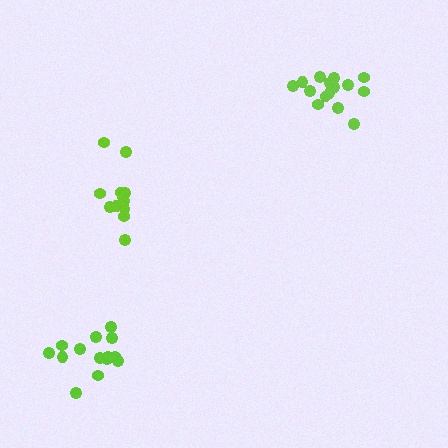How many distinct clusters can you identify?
There are 3 distinct clusters.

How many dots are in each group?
Group 1: 14 dots, Group 2: 12 dots, Group 3: 15 dots (41 total).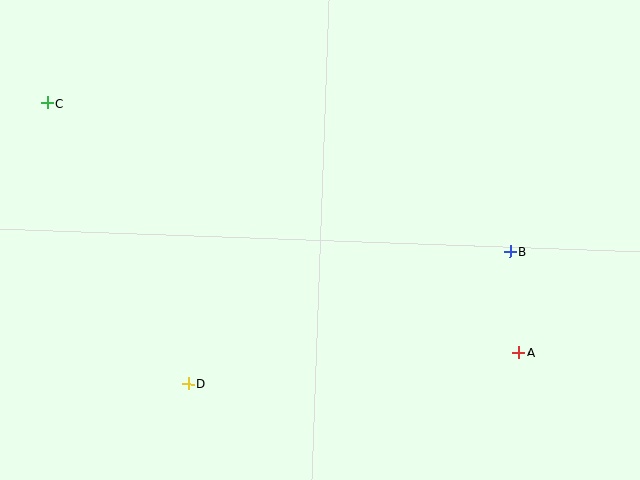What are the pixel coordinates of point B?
Point B is at (510, 251).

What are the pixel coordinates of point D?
Point D is at (188, 384).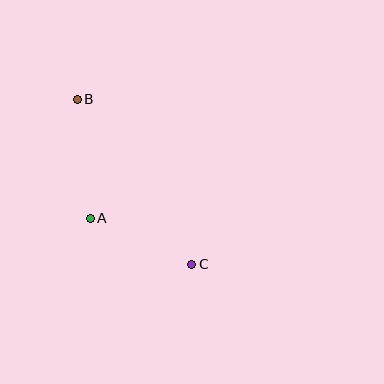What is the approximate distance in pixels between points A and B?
The distance between A and B is approximately 120 pixels.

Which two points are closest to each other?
Points A and C are closest to each other.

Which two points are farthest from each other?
Points B and C are farthest from each other.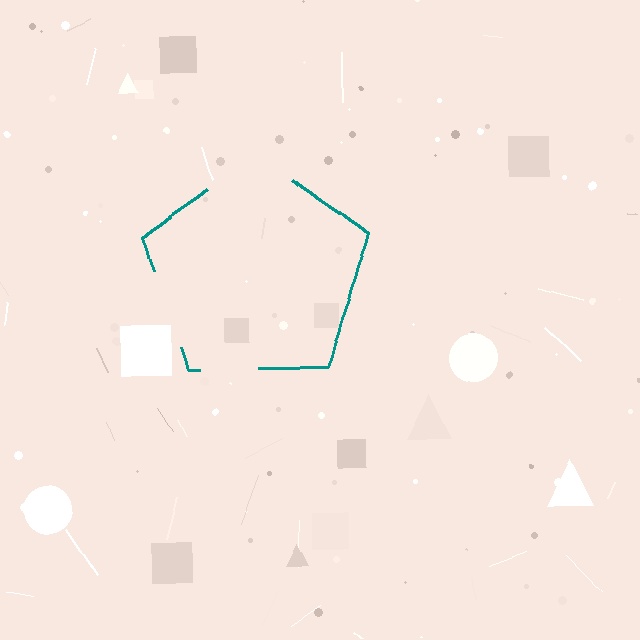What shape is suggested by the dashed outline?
The dashed outline suggests a pentagon.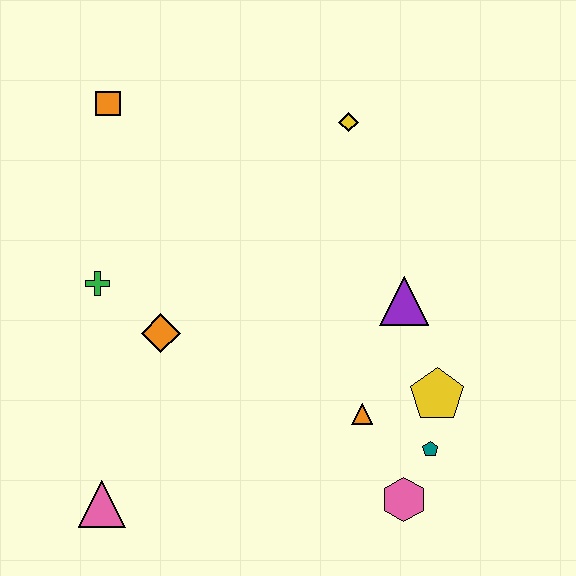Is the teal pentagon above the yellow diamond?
No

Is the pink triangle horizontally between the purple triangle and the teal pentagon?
No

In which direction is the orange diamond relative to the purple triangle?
The orange diamond is to the left of the purple triangle.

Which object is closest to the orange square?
The green cross is closest to the orange square.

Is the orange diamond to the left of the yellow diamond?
Yes